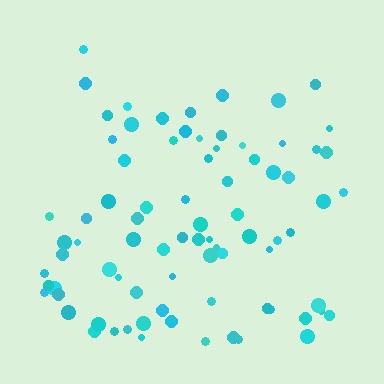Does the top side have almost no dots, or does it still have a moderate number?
Still a moderate number, just noticeably fewer than the bottom.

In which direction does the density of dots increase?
From top to bottom, with the bottom side densest.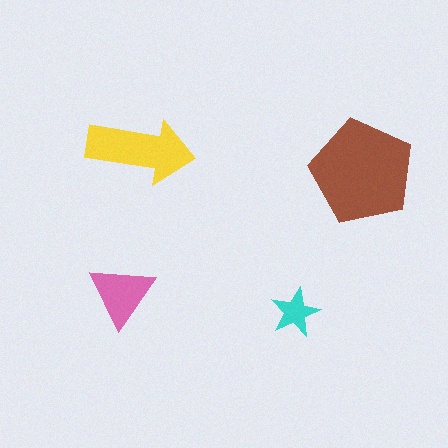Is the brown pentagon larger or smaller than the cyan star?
Larger.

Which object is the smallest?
The cyan star.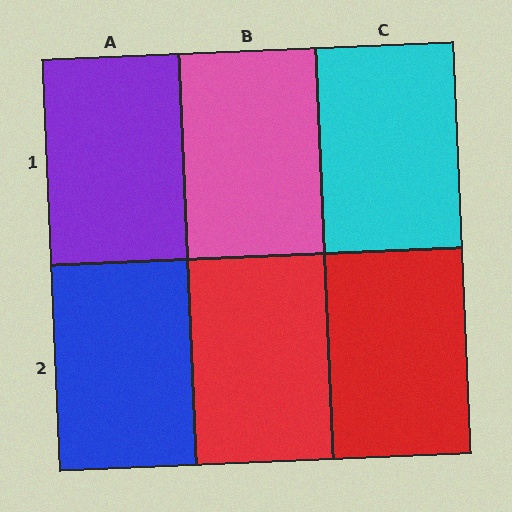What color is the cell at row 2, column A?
Blue.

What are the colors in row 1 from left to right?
Purple, pink, cyan.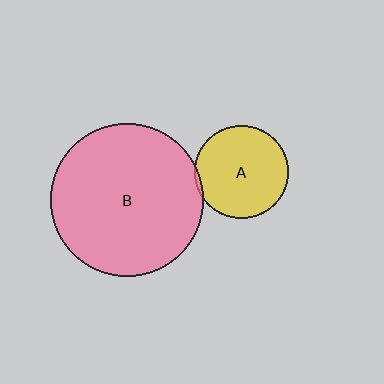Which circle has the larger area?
Circle B (pink).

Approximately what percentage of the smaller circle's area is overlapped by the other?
Approximately 5%.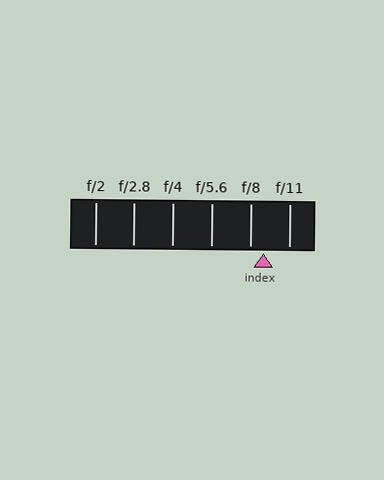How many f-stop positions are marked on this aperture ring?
There are 6 f-stop positions marked.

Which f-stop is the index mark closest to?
The index mark is closest to f/8.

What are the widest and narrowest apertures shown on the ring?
The widest aperture shown is f/2 and the narrowest is f/11.